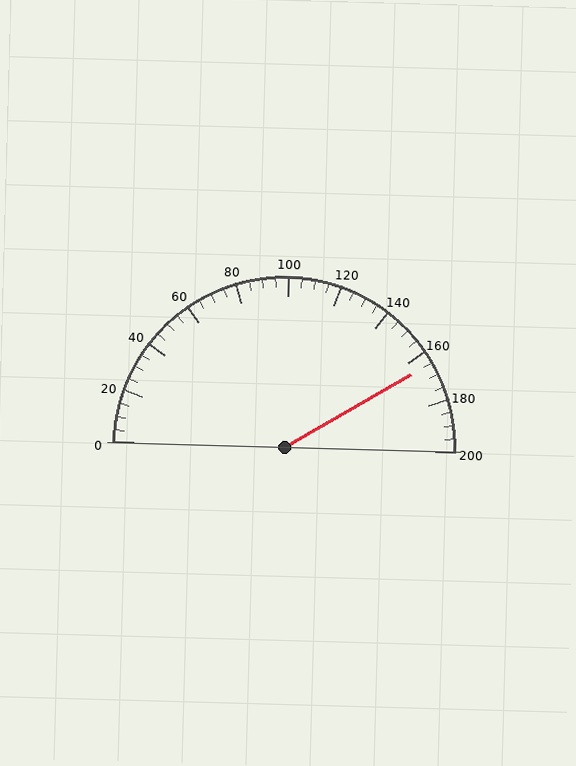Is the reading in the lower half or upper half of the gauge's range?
The reading is in the upper half of the range (0 to 200).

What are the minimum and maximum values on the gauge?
The gauge ranges from 0 to 200.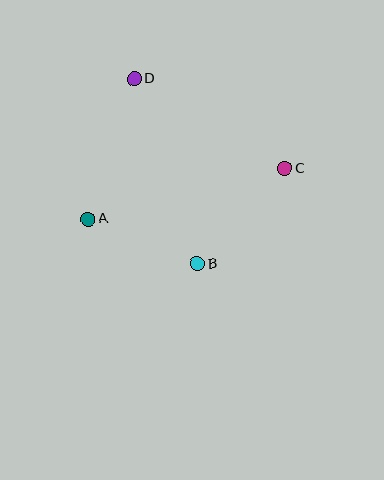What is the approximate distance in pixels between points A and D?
The distance between A and D is approximately 148 pixels.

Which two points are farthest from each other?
Points A and C are farthest from each other.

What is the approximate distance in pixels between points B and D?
The distance between B and D is approximately 195 pixels.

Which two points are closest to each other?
Points A and B are closest to each other.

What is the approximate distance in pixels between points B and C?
The distance between B and C is approximately 130 pixels.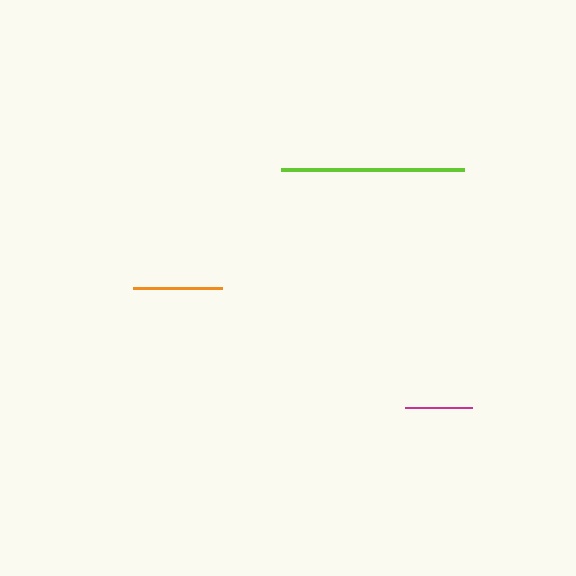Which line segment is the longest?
The lime line is the longest at approximately 182 pixels.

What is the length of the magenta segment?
The magenta segment is approximately 67 pixels long.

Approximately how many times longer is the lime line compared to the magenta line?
The lime line is approximately 2.7 times the length of the magenta line.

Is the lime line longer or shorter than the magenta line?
The lime line is longer than the magenta line.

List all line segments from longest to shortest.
From longest to shortest: lime, orange, magenta.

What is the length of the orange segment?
The orange segment is approximately 89 pixels long.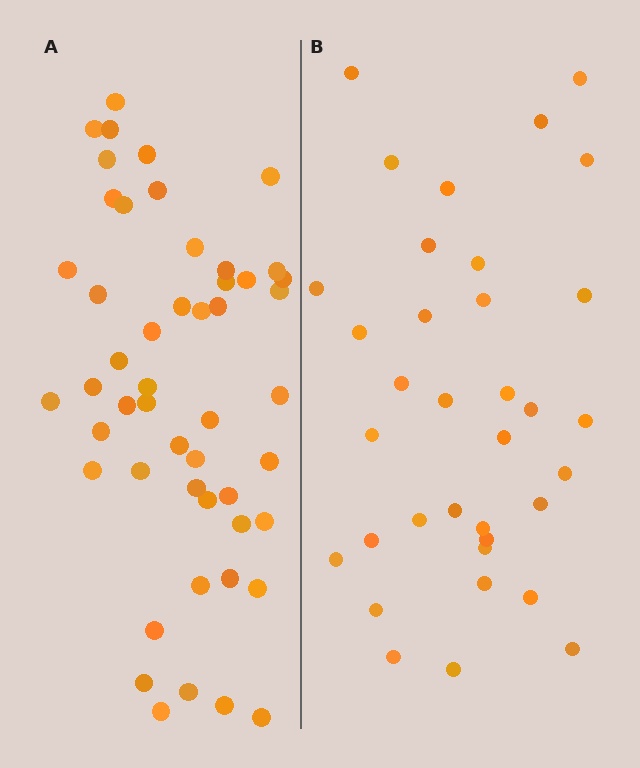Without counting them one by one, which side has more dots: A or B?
Region A (the left region) has more dots.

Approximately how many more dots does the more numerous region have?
Region A has approximately 15 more dots than region B.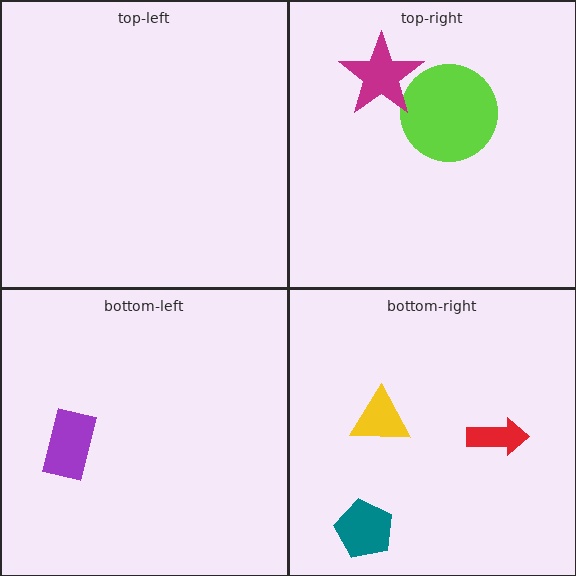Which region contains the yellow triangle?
The bottom-right region.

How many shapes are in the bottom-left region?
1.